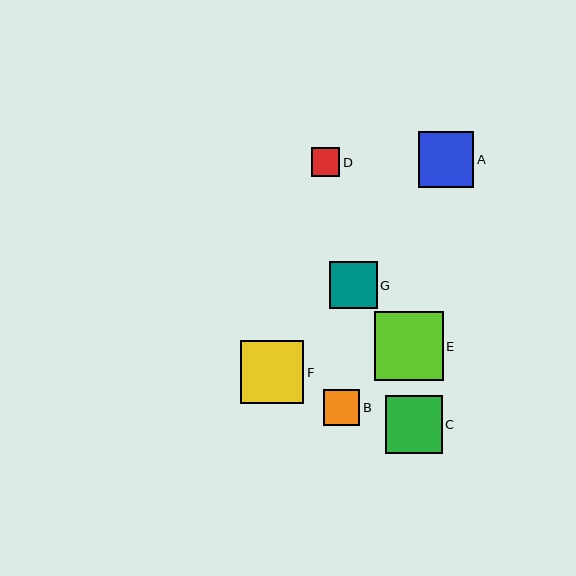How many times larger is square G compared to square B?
Square G is approximately 1.3 times the size of square B.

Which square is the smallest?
Square D is the smallest with a size of approximately 29 pixels.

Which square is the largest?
Square E is the largest with a size of approximately 69 pixels.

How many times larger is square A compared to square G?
Square A is approximately 1.2 times the size of square G.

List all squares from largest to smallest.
From largest to smallest: E, F, C, A, G, B, D.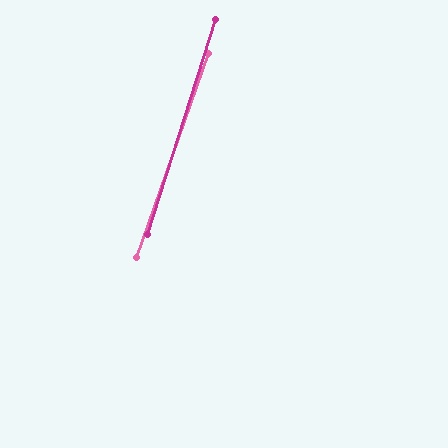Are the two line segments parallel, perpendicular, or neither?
Parallel — their directions differ by only 1.7°.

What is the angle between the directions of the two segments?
Approximately 2 degrees.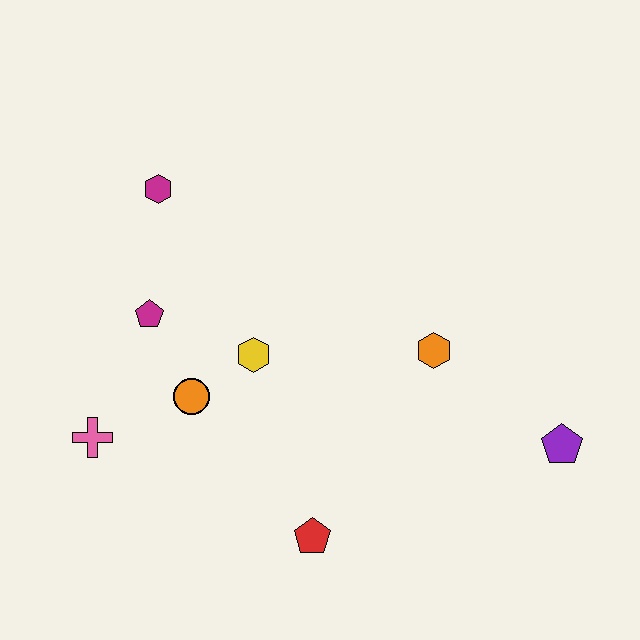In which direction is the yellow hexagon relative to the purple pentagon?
The yellow hexagon is to the left of the purple pentagon.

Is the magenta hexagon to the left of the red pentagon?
Yes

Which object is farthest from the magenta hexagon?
The purple pentagon is farthest from the magenta hexagon.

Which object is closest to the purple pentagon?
The orange hexagon is closest to the purple pentagon.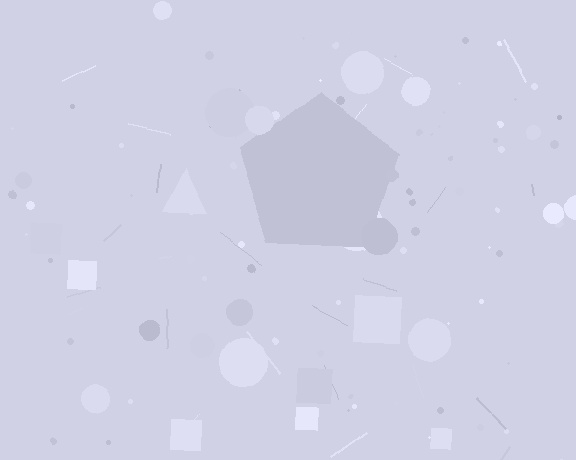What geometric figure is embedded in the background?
A pentagon is embedded in the background.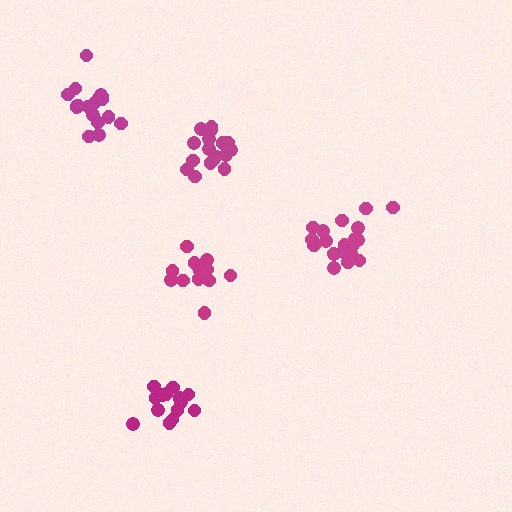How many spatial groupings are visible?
There are 5 spatial groupings.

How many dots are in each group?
Group 1: 20 dots, Group 2: 19 dots, Group 3: 14 dots, Group 4: 15 dots, Group 5: 17 dots (85 total).